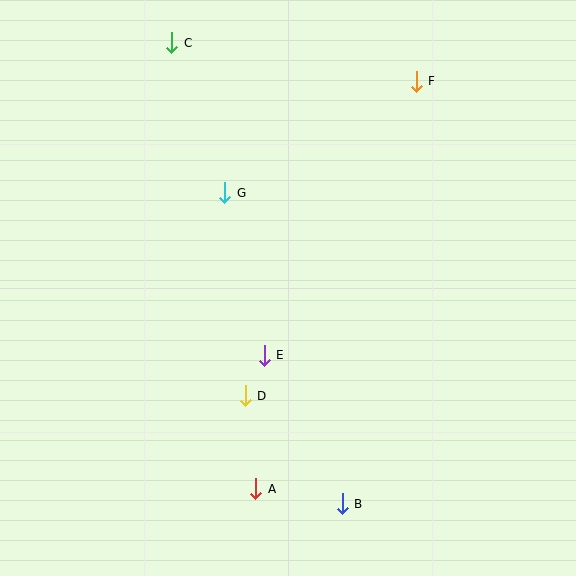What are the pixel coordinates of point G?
Point G is at (225, 193).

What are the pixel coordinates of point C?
Point C is at (172, 43).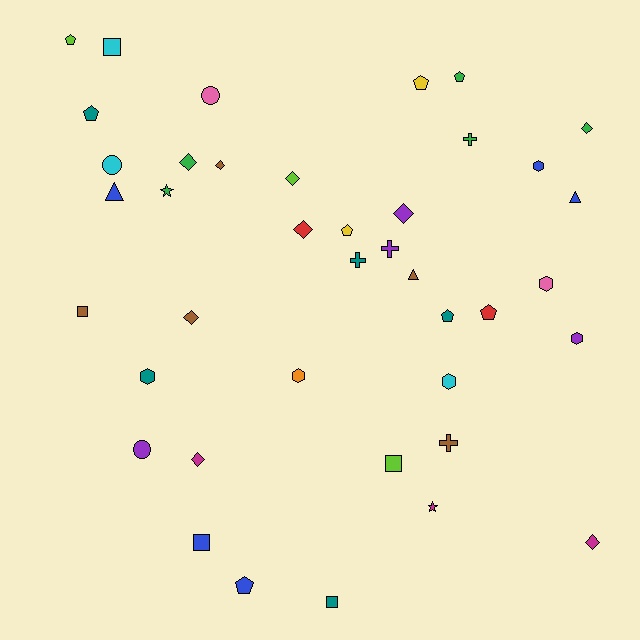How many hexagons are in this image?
There are 6 hexagons.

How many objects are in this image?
There are 40 objects.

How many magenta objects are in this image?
There are 3 magenta objects.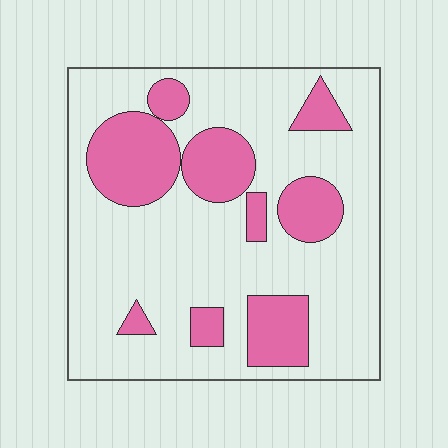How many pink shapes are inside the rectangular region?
9.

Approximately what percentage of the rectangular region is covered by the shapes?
Approximately 25%.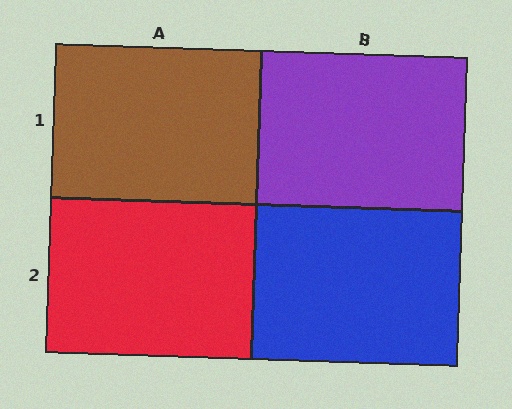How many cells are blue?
1 cell is blue.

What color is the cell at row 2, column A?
Red.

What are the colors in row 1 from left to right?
Brown, purple.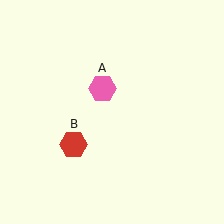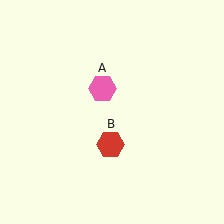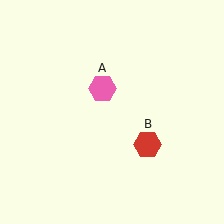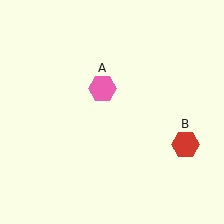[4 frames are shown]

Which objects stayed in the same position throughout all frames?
Pink hexagon (object A) remained stationary.